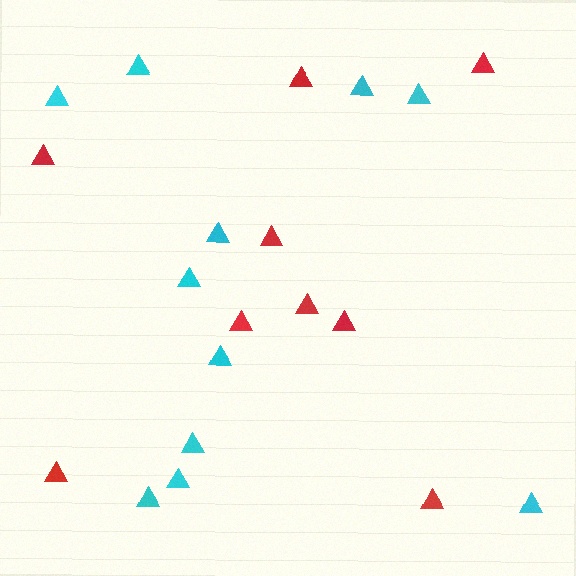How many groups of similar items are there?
There are 2 groups: one group of red triangles (9) and one group of cyan triangles (11).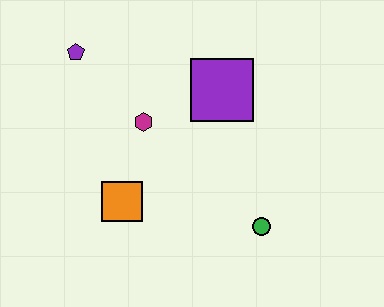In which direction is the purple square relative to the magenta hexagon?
The purple square is to the right of the magenta hexagon.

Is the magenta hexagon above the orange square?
Yes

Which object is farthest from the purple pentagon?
The green circle is farthest from the purple pentagon.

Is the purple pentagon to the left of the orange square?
Yes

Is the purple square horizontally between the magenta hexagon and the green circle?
Yes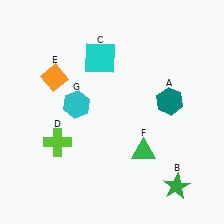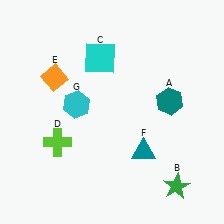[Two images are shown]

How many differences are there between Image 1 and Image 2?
There is 1 difference between the two images.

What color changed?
The triangle (F) changed from green in Image 1 to teal in Image 2.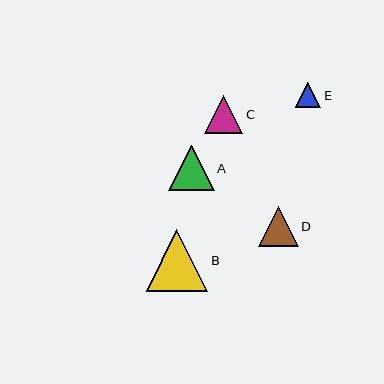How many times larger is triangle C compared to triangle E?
Triangle C is approximately 1.5 times the size of triangle E.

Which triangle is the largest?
Triangle B is the largest with a size of approximately 62 pixels.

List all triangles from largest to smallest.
From largest to smallest: B, A, D, C, E.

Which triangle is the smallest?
Triangle E is the smallest with a size of approximately 25 pixels.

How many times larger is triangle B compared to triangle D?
Triangle B is approximately 1.5 times the size of triangle D.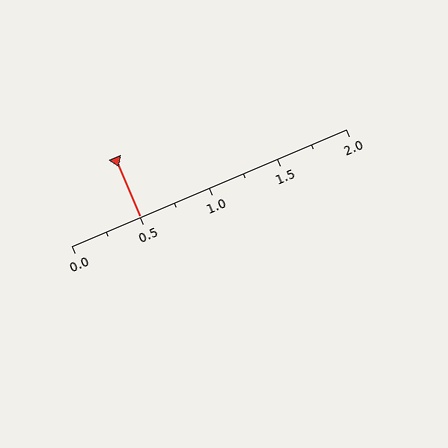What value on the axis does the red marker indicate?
The marker indicates approximately 0.5.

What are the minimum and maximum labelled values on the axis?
The axis runs from 0.0 to 2.0.